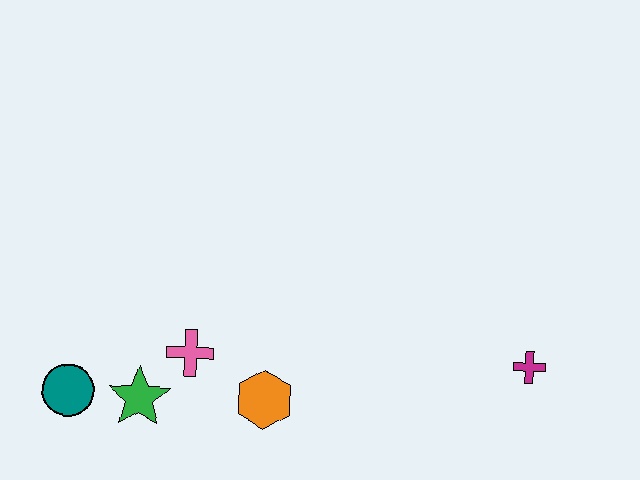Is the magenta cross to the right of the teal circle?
Yes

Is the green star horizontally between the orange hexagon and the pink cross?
No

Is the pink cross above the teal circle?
Yes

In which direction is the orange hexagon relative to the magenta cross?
The orange hexagon is to the left of the magenta cross.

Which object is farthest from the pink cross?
The magenta cross is farthest from the pink cross.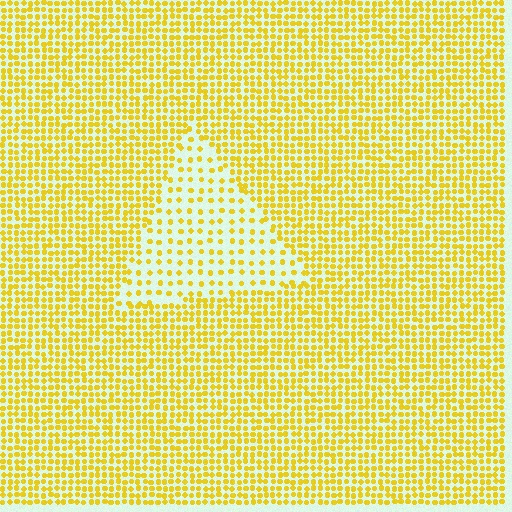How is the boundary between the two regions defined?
The boundary is defined by a change in element density (approximately 2.3x ratio). All elements are the same color, size, and shape.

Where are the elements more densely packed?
The elements are more densely packed outside the triangle boundary.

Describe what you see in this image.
The image contains small yellow elements arranged at two different densities. A triangle-shaped region is visible where the elements are less densely packed than the surrounding area.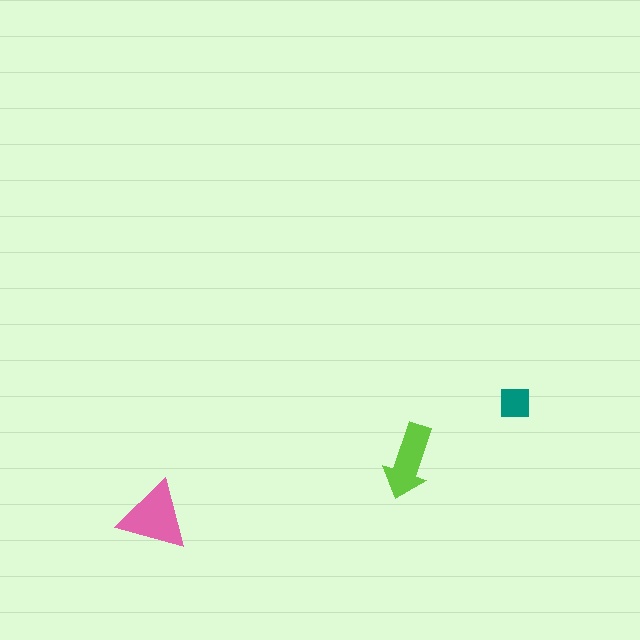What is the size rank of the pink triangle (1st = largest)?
1st.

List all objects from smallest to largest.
The teal square, the lime arrow, the pink triangle.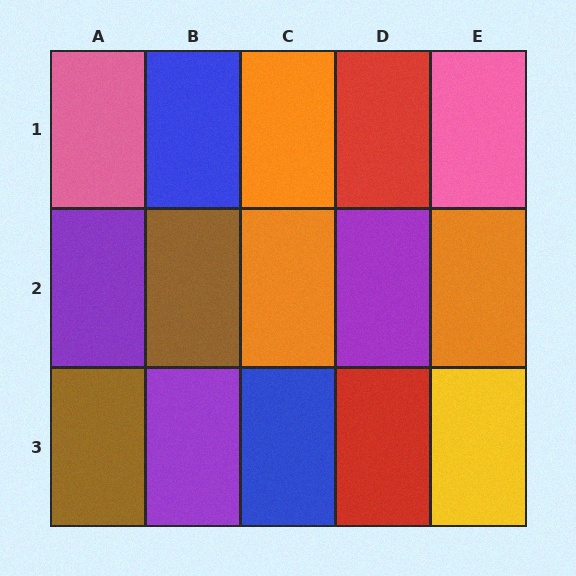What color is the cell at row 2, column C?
Orange.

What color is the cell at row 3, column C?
Blue.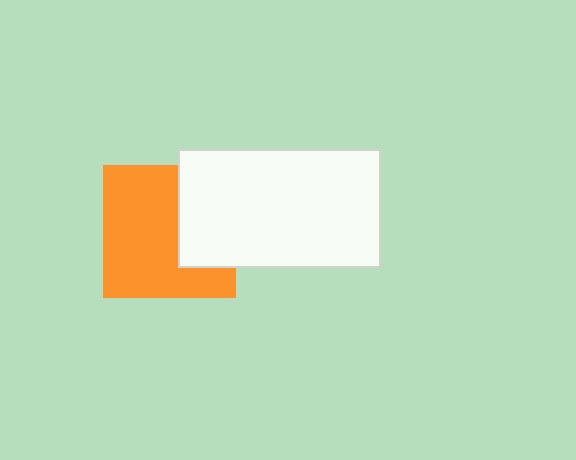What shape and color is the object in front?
The object in front is a white rectangle.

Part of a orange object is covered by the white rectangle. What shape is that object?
It is a square.